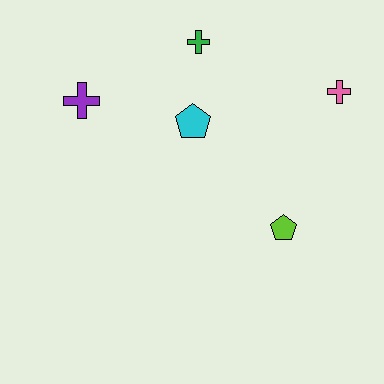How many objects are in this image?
There are 5 objects.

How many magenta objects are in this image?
There are no magenta objects.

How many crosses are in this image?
There are 3 crosses.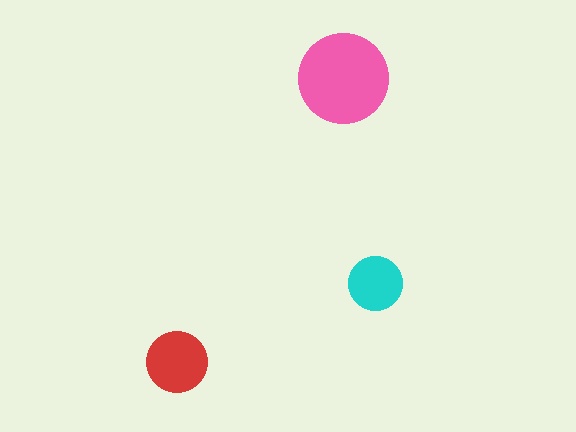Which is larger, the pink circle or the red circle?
The pink one.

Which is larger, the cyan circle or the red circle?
The red one.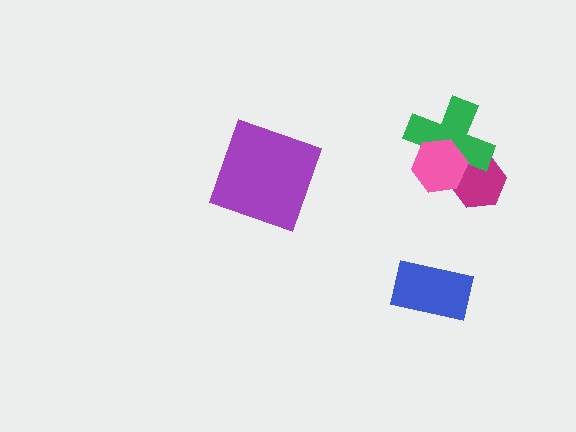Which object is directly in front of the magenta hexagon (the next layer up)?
The green cross is directly in front of the magenta hexagon.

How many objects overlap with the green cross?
2 objects overlap with the green cross.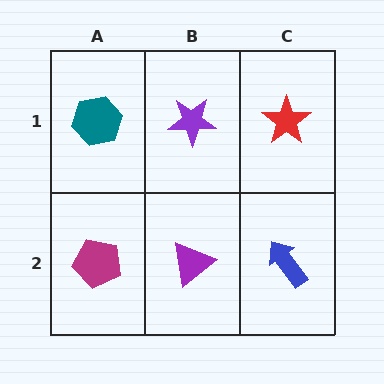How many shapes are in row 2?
3 shapes.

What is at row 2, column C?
A blue arrow.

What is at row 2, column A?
A magenta pentagon.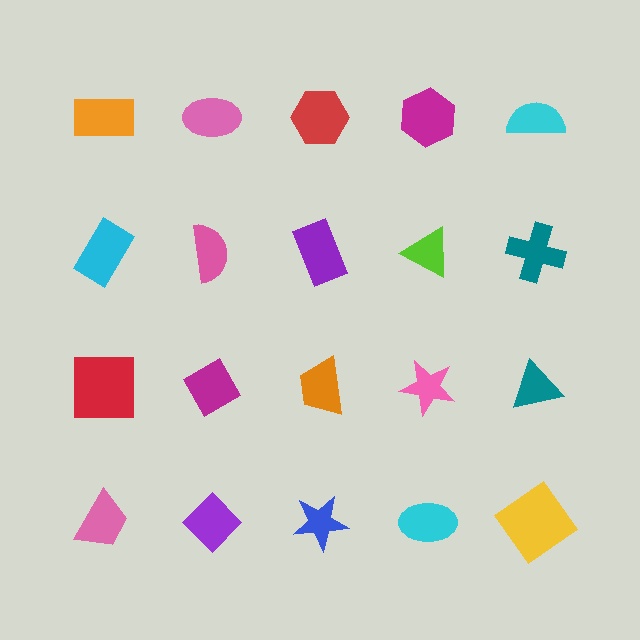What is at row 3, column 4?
A pink star.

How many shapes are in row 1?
5 shapes.